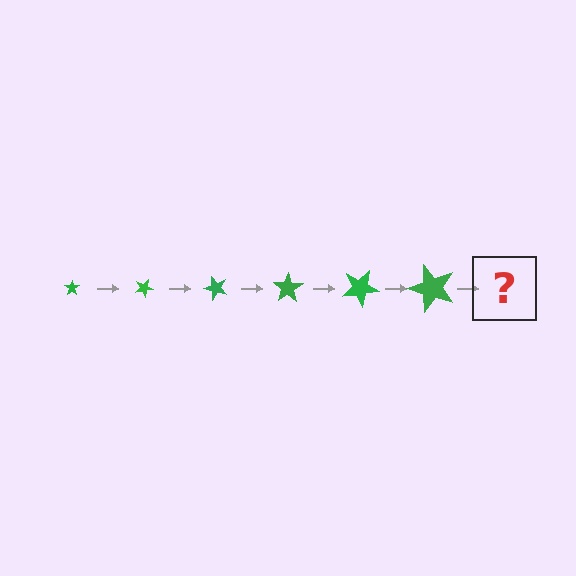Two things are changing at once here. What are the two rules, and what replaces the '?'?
The two rules are that the star grows larger each step and it rotates 25 degrees each step. The '?' should be a star, larger than the previous one and rotated 150 degrees from the start.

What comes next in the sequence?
The next element should be a star, larger than the previous one and rotated 150 degrees from the start.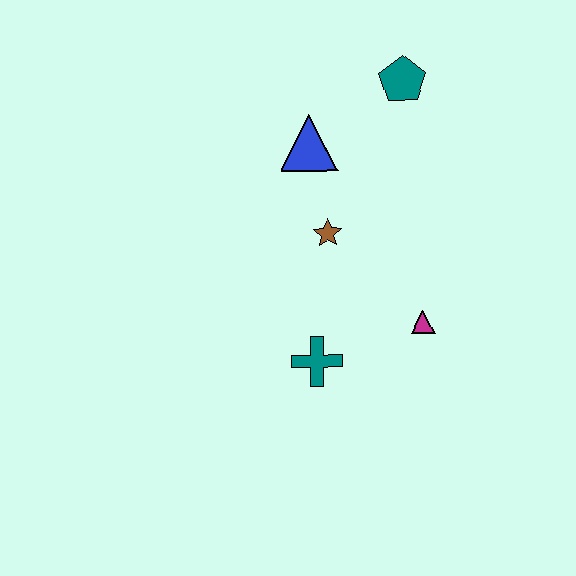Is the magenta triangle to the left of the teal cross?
No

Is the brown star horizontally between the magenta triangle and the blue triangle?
Yes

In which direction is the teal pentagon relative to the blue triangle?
The teal pentagon is to the right of the blue triangle.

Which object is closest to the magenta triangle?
The teal cross is closest to the magenta triangle.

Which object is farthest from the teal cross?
The teal pentagon is farthest from the teal cross.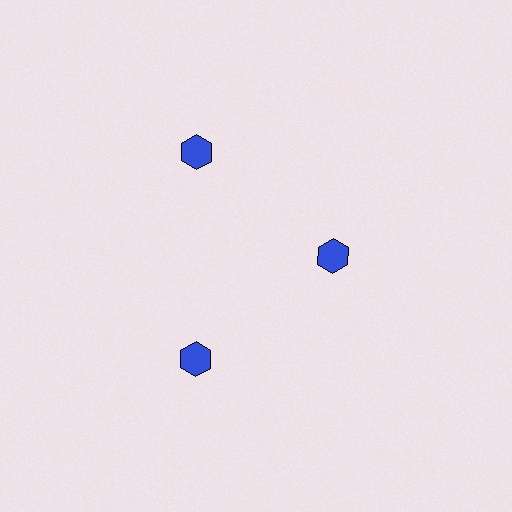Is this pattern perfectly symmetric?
No. The 3 blue hexagons are arranged in a ring, but one element near the 3 o'clock position is pulled inward toward the center, breaking the 3-fold rotational symmetry.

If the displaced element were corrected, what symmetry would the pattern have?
It would have 3-fold rotational symmetry — the pattern would map onto itself every 120 degrees.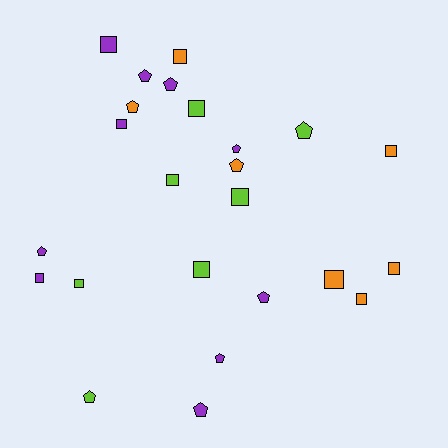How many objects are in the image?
There are 24 objects.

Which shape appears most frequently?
Square, with 13 objects.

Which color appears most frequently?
Purple, with 10 objects.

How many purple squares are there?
There are 3 purple squares.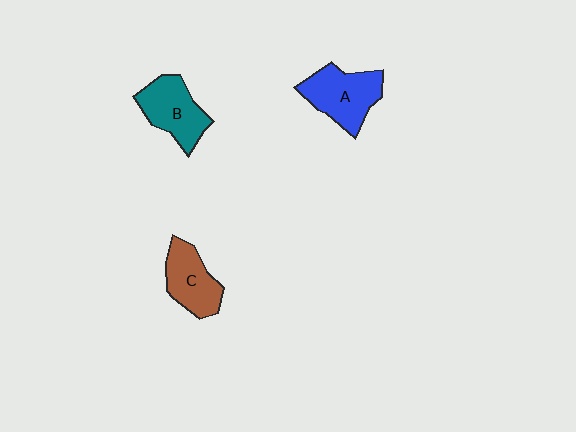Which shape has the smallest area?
Shape C (brown).